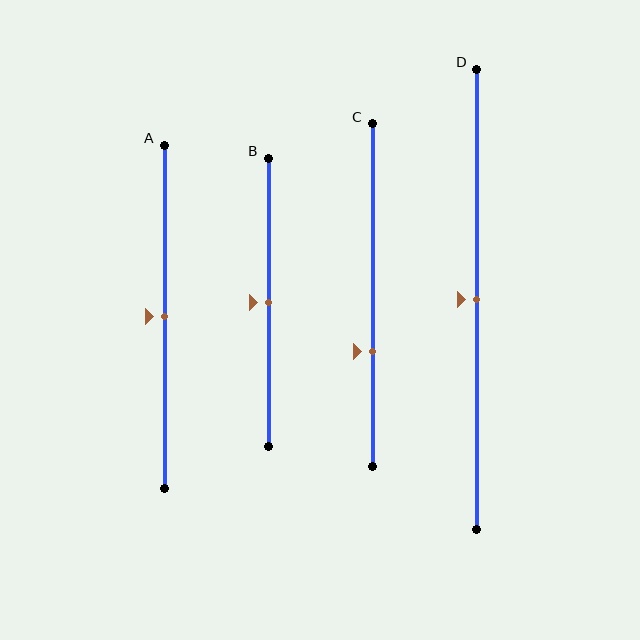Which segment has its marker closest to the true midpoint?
Segment A has its marker closest to the true midpoint.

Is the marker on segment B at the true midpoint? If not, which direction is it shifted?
Yes, the marker on segment B is at the true midpoint.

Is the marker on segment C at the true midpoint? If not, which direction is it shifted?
No, the marker on segment C is shifted downward by about 17% of the segment length.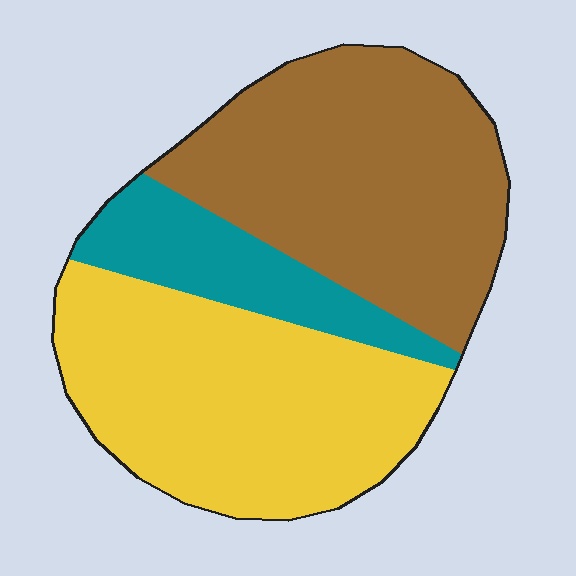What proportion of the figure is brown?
Brown covers 42% of the figure.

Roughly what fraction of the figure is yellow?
Yellow takes up about two fifths (2/5) of the figure.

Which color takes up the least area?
Teal, at roughly 15%.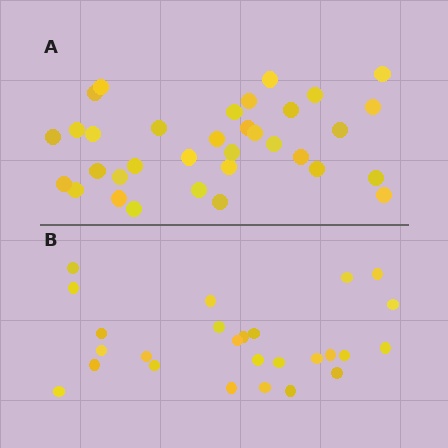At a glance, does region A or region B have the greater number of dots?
Region A (the top region) has more dots.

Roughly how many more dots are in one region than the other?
Region A has roughly 8 or so more dots than region B.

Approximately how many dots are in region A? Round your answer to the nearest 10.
About 30 dots. (The exact count is 34, which rounds to 30.)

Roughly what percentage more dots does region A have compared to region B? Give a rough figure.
About 30% more.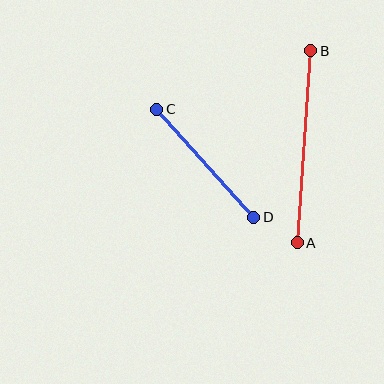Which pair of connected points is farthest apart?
Points A and B are farthest apart.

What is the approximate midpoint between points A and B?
The midpoint is at approximately (304, 147) pixels.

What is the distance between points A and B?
The distance is approximately 193 pixels.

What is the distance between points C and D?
The distance is approximately 145 pixels.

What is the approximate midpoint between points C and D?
The midpoint is at approximately (205, 163) pixels.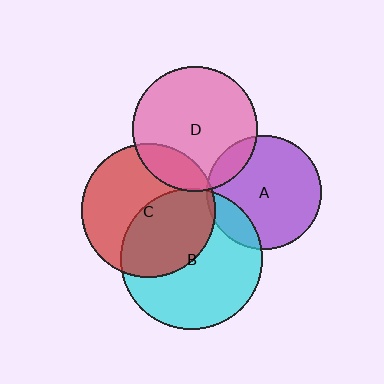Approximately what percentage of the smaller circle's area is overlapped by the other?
Approximately 45%.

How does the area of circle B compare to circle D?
Approximately 1.3 times.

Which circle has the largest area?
Circle B (cyan).